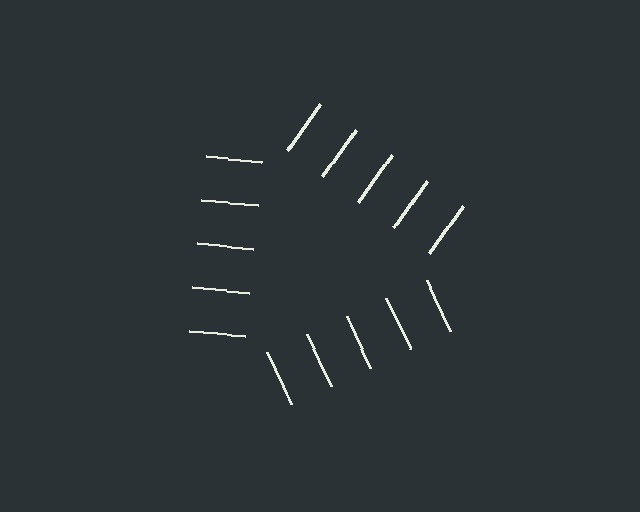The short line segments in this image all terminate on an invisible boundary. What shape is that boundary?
An illusory triangle — the line segments terminate on its edges but no continuous stroke is drawn.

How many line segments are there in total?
15 — 5 along each of the 3 edges.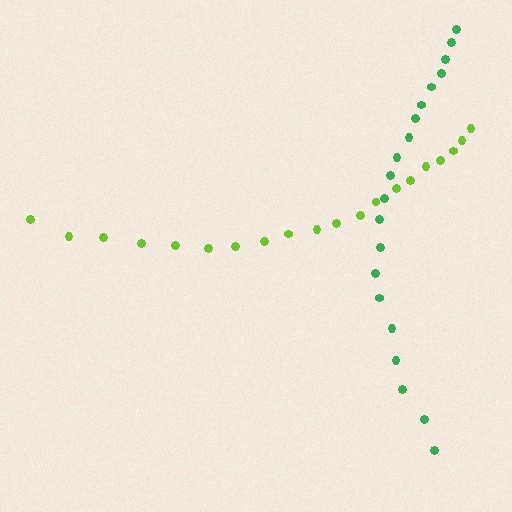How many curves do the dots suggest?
There are 2 distinct paths.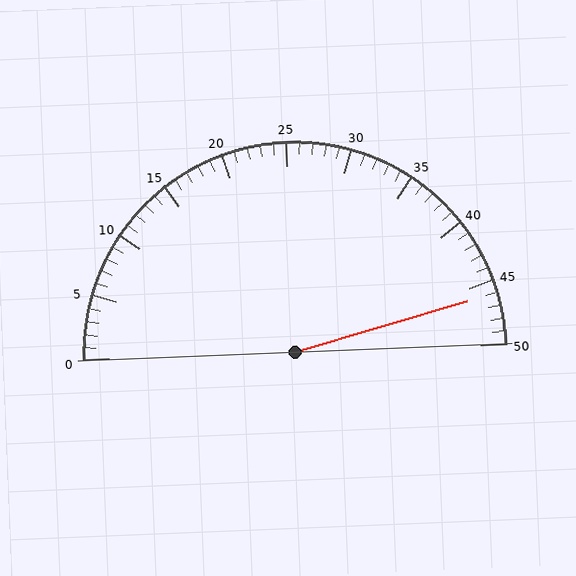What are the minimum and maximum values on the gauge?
The gauge ranges from 0 to 50.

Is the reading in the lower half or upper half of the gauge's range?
The reading is in the upper half of the range (0 to 50).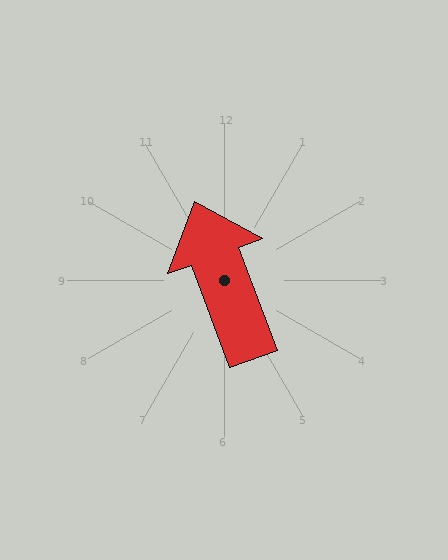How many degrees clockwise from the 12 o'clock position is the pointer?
Approximately 340 degrees.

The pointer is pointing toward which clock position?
Roughly 11 o'clock.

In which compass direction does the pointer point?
North.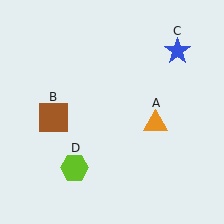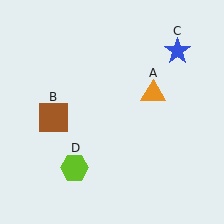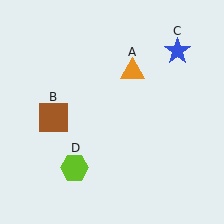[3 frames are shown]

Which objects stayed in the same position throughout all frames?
Brown square (object B) and blue star (object C) and lime hexagon (object D) remained stationary.